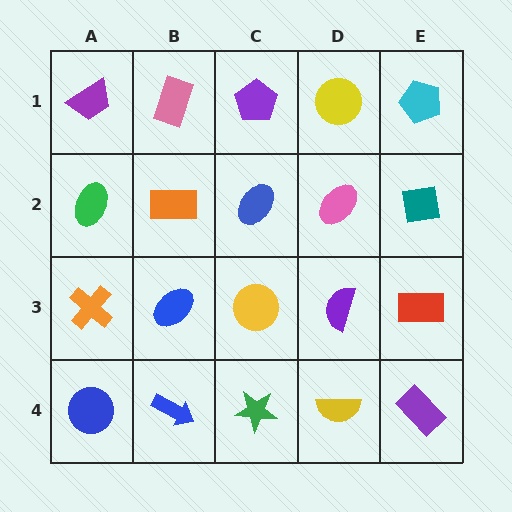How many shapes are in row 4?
5 shapes.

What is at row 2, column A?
A green ellipse.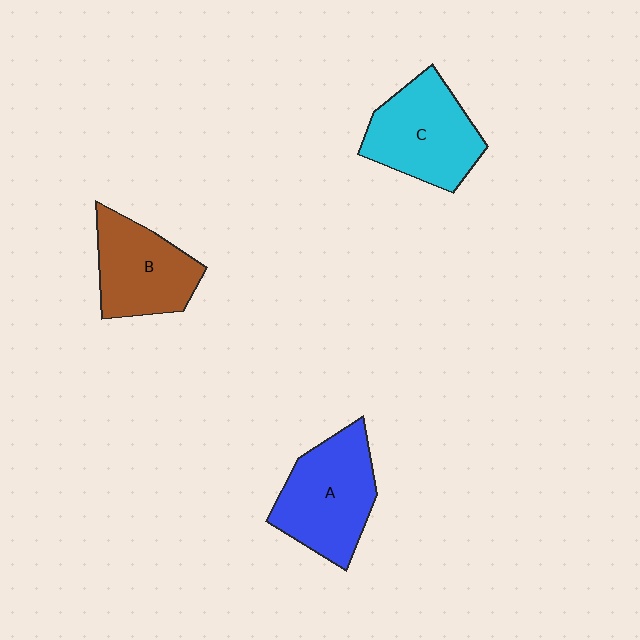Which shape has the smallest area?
Shape B (brown).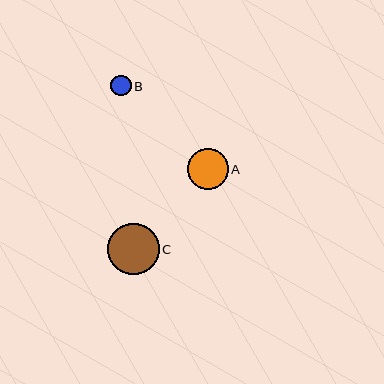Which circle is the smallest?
Circle B is the smallest with a size of approximately 20 pixels.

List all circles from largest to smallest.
From largest to smallest: C, A, B.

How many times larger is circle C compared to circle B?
Circle C is approximately 2.5 times the size of circle B.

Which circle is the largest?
Circle C is the largest with a size of approximately 51 pixels.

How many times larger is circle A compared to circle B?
Circle A is approximately 2.0 times the size of circle B.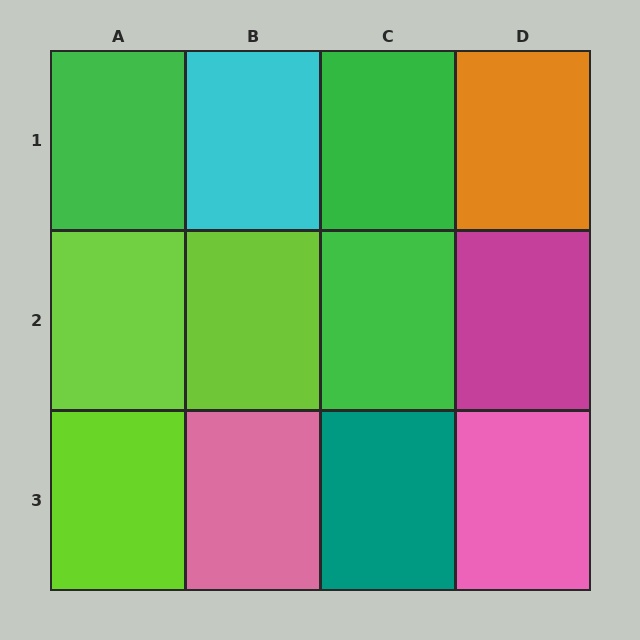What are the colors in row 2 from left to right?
Lime, lime, green, magenta.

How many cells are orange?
1 cell is orange.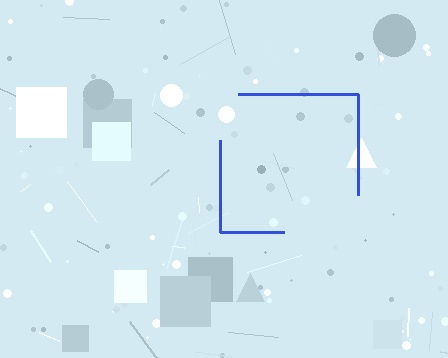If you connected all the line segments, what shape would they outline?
They would outline a square.